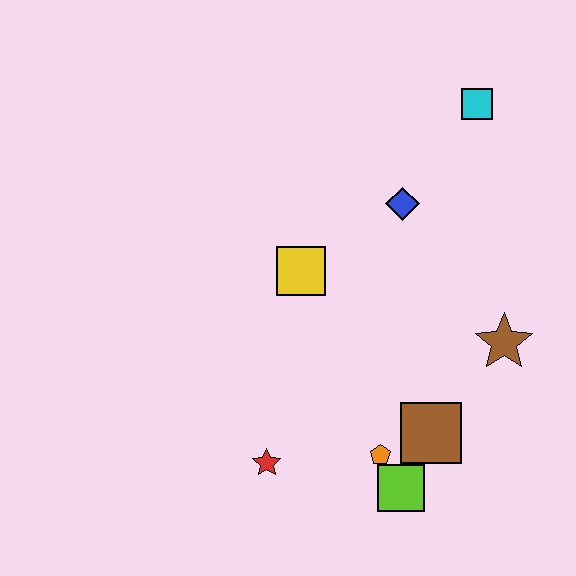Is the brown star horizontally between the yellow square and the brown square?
No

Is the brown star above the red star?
Yes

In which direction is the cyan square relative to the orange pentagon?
The cyan square is above the orange pentagon.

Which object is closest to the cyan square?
The blue diamond is closest to the cyan square.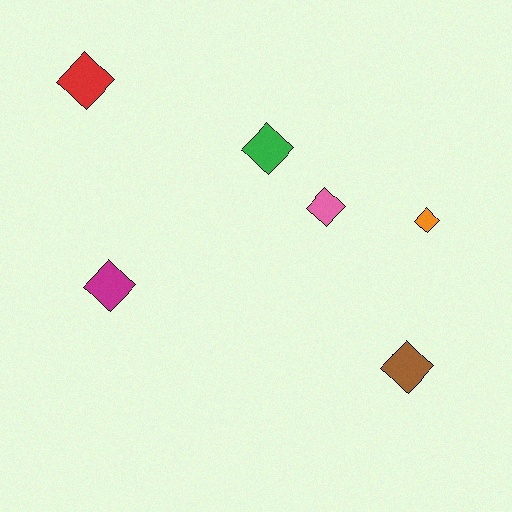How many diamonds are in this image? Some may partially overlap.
There are 6 diamonds.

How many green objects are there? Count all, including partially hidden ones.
There is 1 green object.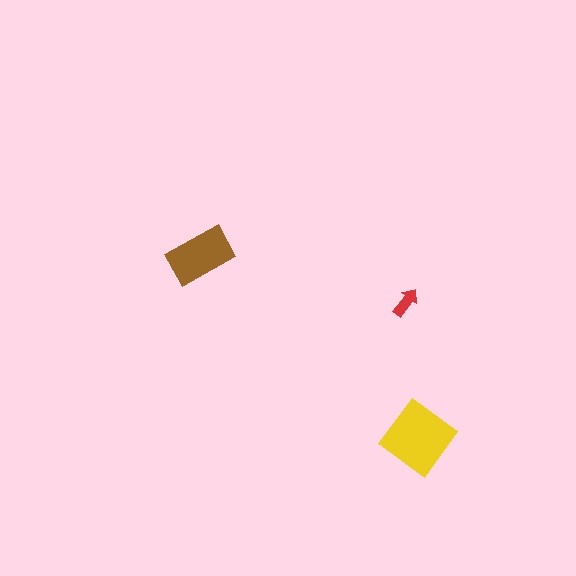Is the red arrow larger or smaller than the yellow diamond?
Smaller.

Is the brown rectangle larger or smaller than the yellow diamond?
Smaller.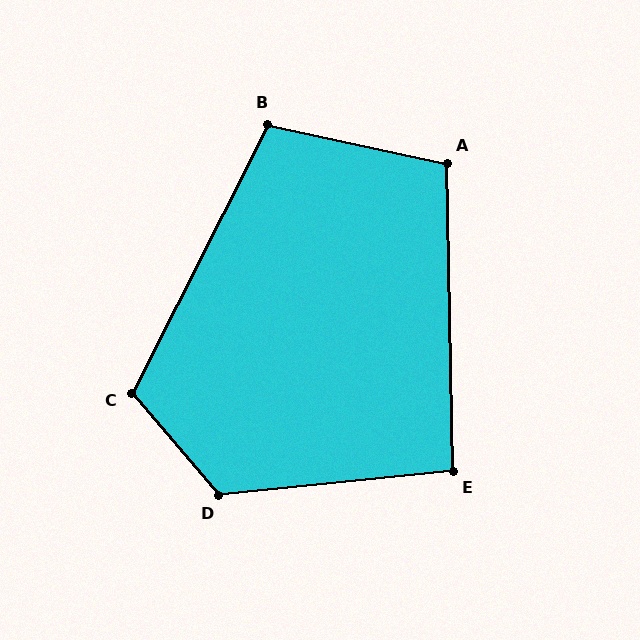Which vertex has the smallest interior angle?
E, at approximately 95 degrees.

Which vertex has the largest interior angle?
D, at approximately 125 degrees.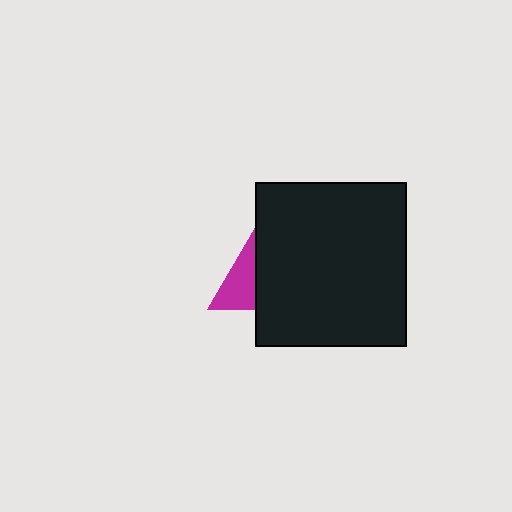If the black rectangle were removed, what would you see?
You would see the complete magenta triangle.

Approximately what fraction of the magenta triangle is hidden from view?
Roughly 49% of the magenta triangle is hidden behind the black rectangle.